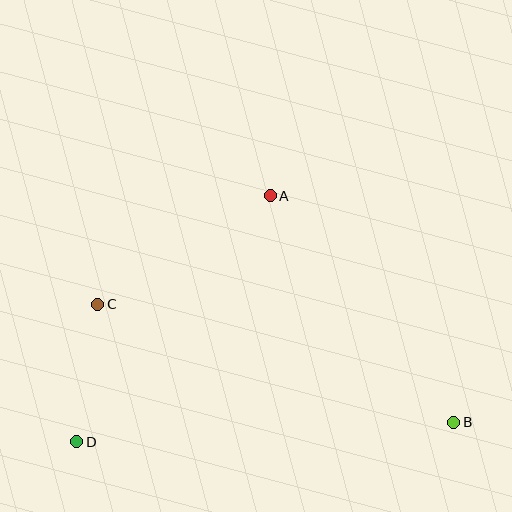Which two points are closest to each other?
Points C and D are closest to each other.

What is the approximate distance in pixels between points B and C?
The distance between B and C is approximately 375 pixels.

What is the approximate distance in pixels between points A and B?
The distance between A and B is approximately 292 pixels.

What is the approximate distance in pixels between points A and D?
The distance between A and D is approximately 313 pixels.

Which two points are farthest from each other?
Points B and D are farthest from each other.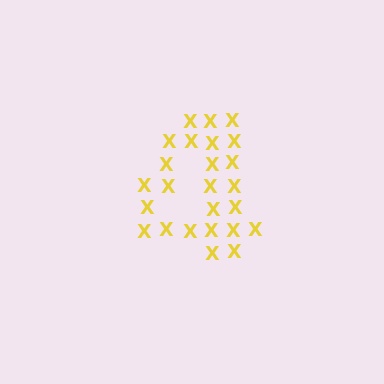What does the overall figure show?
The overall figure shows the digit 4.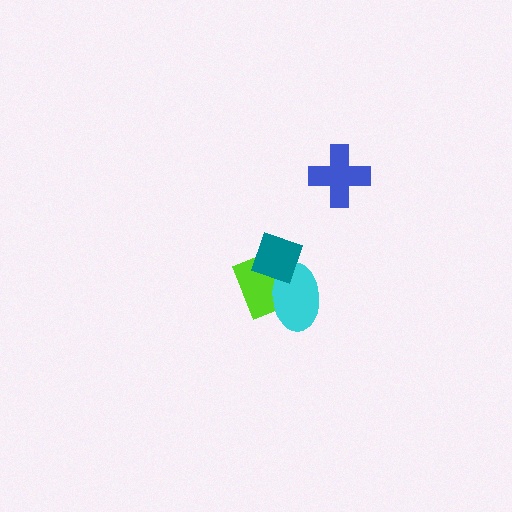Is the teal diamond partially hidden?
No, no other shape covers it.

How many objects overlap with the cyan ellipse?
2 objects overlap with the cyan ellipse.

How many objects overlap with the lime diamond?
2 objects overlap with the lime diamond.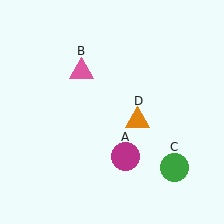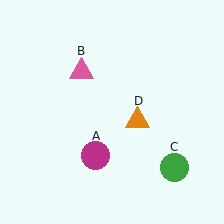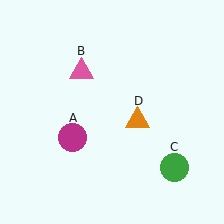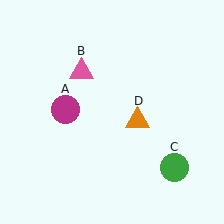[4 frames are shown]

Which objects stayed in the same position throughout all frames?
Pink triangle (object B) and green circle (object C) and orange triangle (object D) remained stationary.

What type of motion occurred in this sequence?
The magenta circle (object A) rotated clockwise around the center of the scene.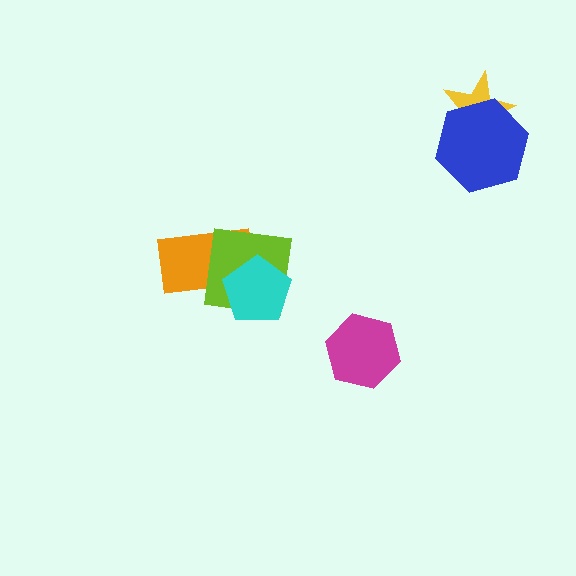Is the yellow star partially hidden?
Yes, it is partially covered by another shape.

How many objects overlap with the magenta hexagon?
0 objects overlap with the magenta hexagon.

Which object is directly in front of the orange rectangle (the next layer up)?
The lime square is directly in front of the orange rectangle.